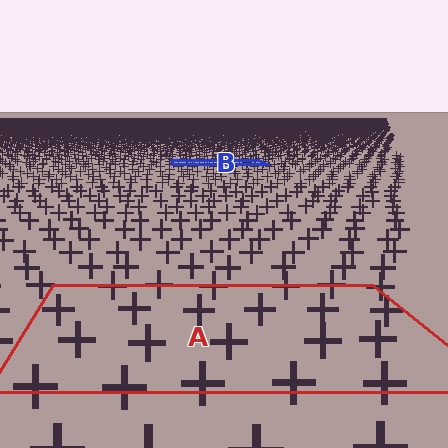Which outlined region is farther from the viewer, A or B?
Region B is farther from the viewer — the texture elements inside it appear smaller and more densely packed.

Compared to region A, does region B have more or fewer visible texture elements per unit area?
Region B has more texture elements per unit area — they are packed more densely because it is farther away.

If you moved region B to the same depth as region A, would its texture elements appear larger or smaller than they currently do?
They would appear larger. At a closer depth, the same texture elements are projected at a bigger on-screen size.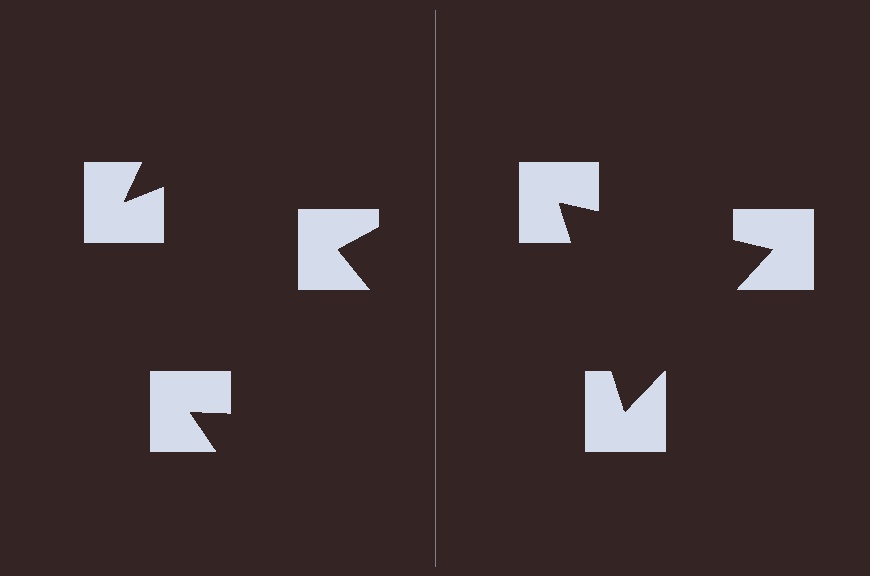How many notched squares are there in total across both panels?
6 — 3 on each side.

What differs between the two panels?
The notched squares are positioned identically on both sides; only the wedge orientations differ. On the right they align to a triangle; on the left they are misaligned.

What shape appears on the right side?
An illusory triangle.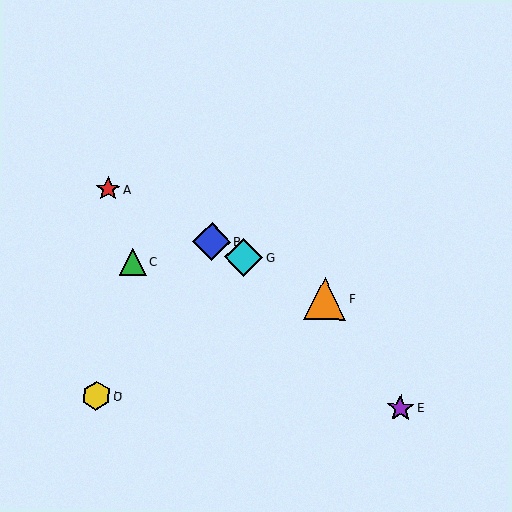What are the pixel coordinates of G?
Object G is at (244, 258).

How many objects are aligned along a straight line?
4 objects (A, B, F, G) are aligned along a straight line.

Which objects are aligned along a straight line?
Objects A, B, F, G are aligned along a straight line.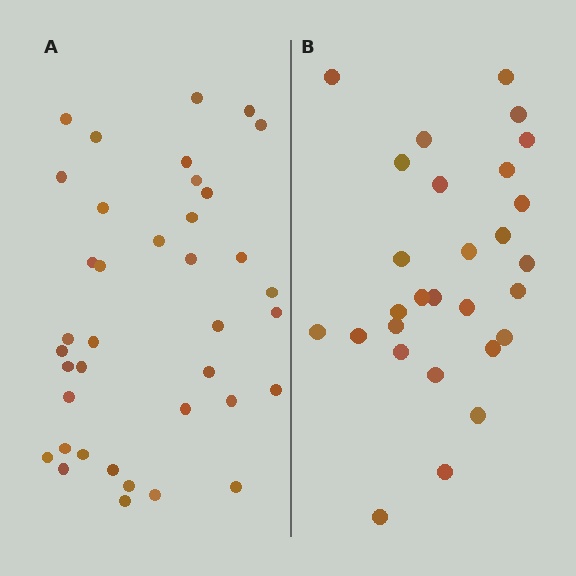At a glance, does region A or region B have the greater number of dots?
Region A (the left region) has more dots.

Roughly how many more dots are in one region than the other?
Region A has roughly 10 or so more dots than region B.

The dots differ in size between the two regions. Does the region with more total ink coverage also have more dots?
No. Region B has more total ink coverage because its dots are larger, but region A actually contains more individual dots. Total area can be misleading — the number of items is what matters here.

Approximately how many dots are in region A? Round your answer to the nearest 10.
About 40 dots. (The exact count is 38, which rounds to 40.)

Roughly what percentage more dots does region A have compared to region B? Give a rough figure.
About 35% more.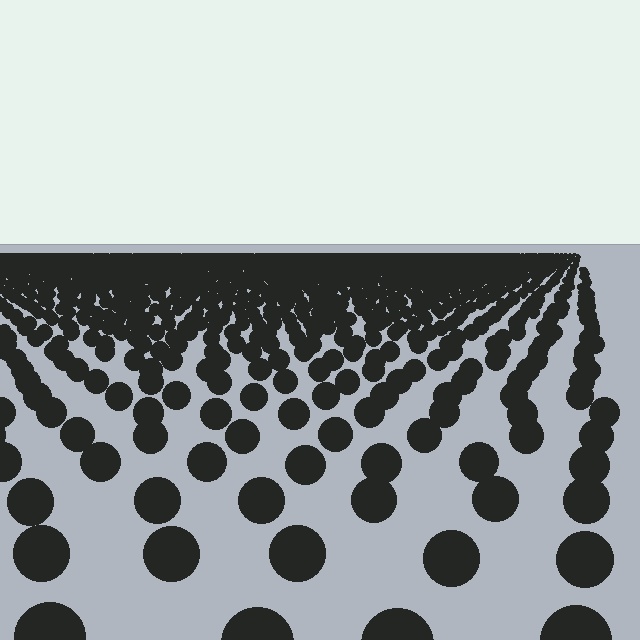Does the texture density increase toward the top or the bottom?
Density increases toward the top.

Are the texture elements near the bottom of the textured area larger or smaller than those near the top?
Larger. Near the bottom, elements are closer to the viewer and appear at a bigger on-screen size.